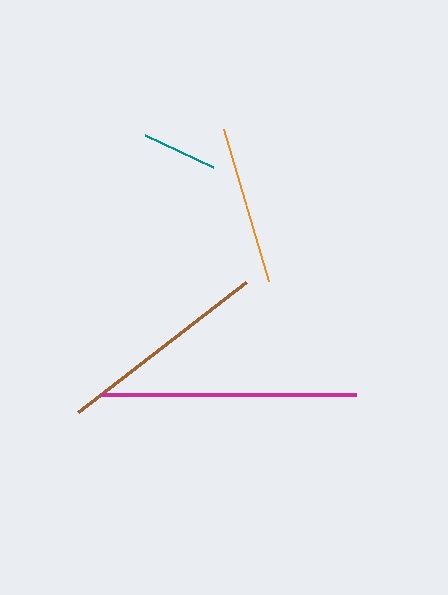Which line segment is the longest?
The magenta line is the longest at approximately 255 pixels.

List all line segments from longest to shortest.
From longest to shortest: magenta, brown, orange, teal.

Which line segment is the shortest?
The teal line is the shortest at approximately 75 pixels.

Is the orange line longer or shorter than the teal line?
The orange line is longer than the teal line.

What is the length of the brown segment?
The brown segment is approximately 212 pixels long.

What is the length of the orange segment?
The orange segment is approximately 159 pixels long.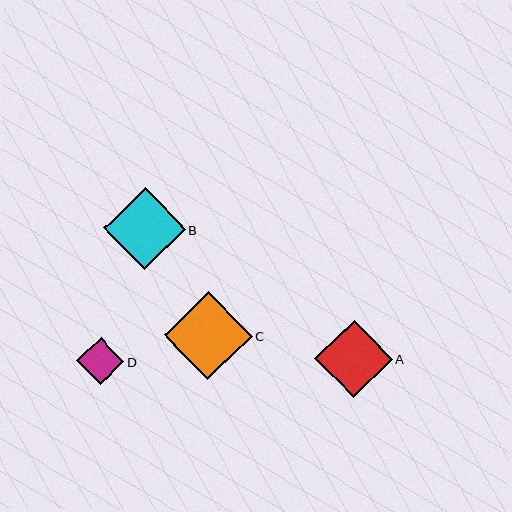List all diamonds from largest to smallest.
From largest to smallest: C, B, A, D.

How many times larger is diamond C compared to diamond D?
Diamond C is approximately 1.9 times the size of diamond D.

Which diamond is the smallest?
Diamond D is the smallest with a size of approximately 47 pixels.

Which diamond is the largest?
Diamond C is the largest with a size of approximately 88 pixels.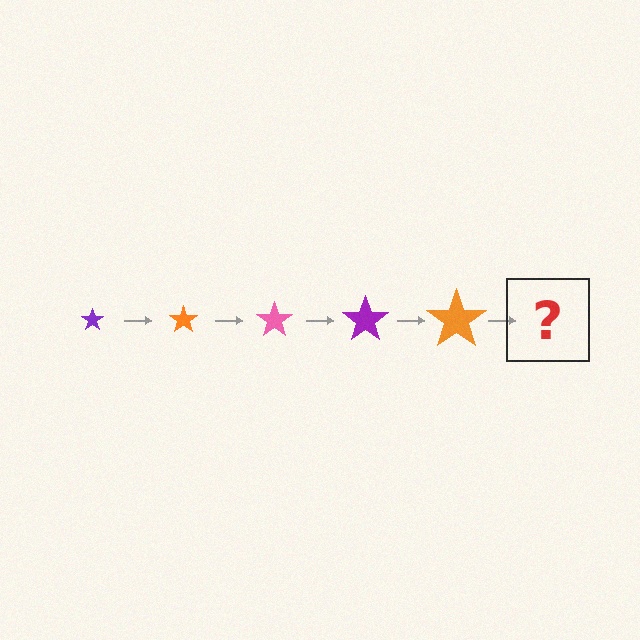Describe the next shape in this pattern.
It should be a pink star, larger than the previous one.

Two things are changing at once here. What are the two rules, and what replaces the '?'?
The two rules are that the star grows larger each step and the color cycles through purple, orange, and pink. The '?' should be a pink star, larger than the previous one.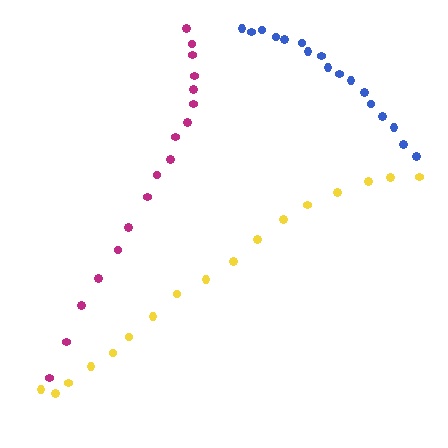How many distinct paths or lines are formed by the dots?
There are 3 distinct paths.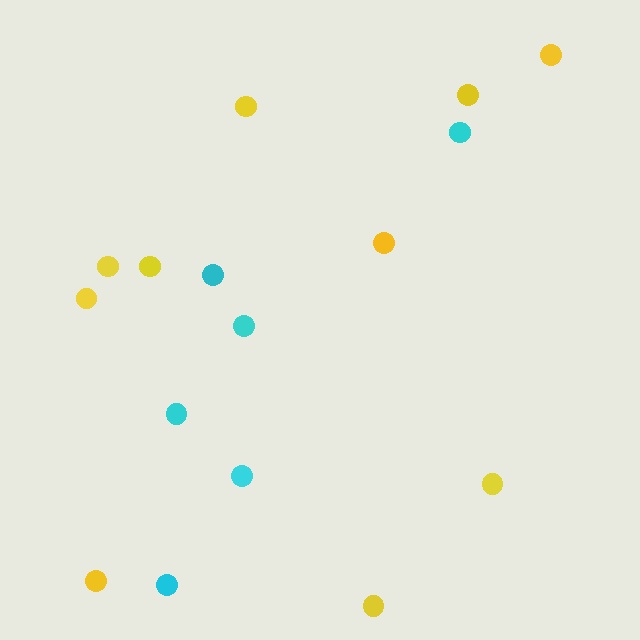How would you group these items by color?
There are 2 groups: one group of cyan circles (6) and one group of yellow circles (10).